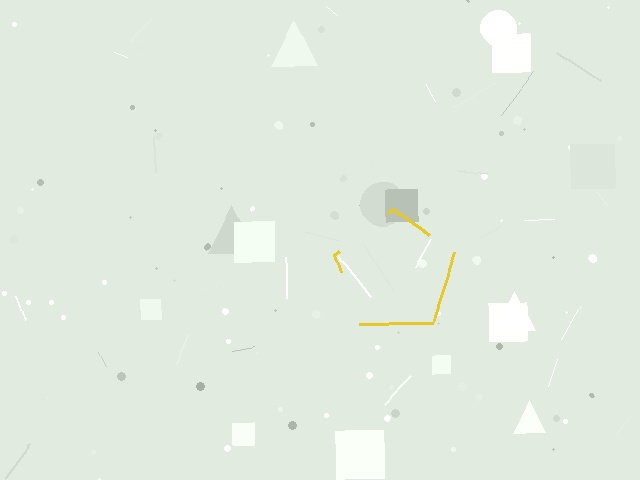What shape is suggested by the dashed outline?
The dashed outline suggests a pentagon.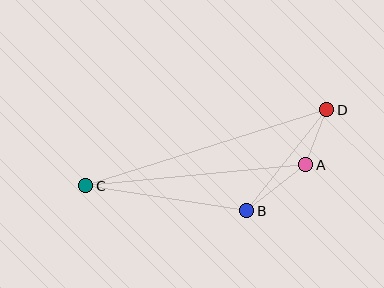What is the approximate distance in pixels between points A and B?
The distance between A and B is approximately 75 pixels.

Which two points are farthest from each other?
Points C and D are farthest from each other.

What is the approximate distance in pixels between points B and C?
The distance between B and C is approximately 163 pixels.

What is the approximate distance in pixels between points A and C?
The distance between A and C is approximately 221 pixels.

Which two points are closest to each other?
Points A and D are closest to each other.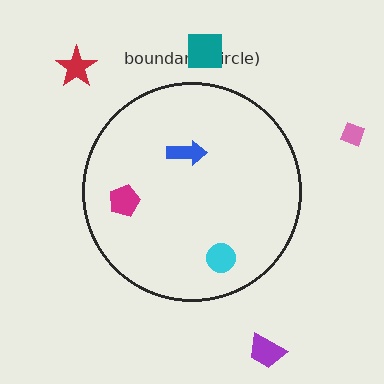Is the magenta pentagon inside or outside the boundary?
Inside.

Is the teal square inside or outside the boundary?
Outside.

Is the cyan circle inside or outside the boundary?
Inside.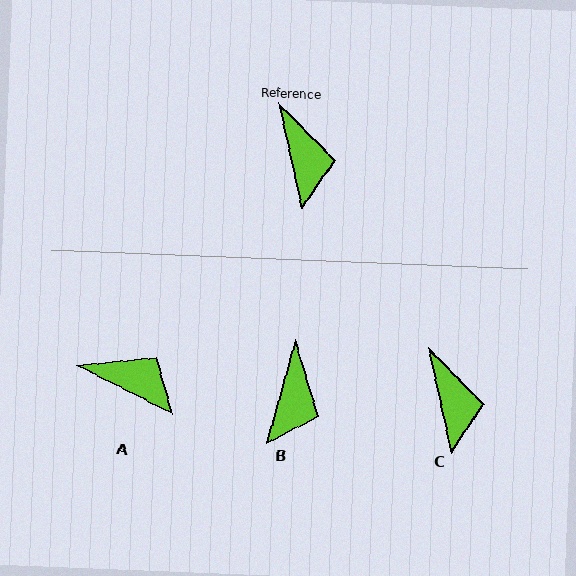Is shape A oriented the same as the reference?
No, it is off by about 51 degrees.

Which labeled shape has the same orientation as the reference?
C.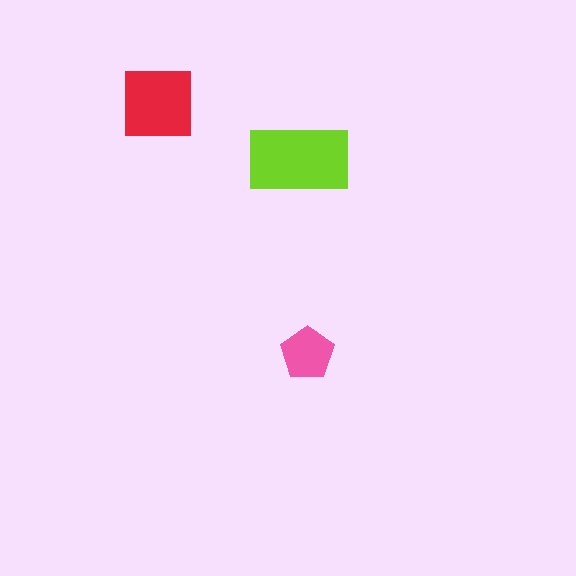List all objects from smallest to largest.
The pink pentagon, the red square, the lime rectangle.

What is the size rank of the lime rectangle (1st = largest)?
1st.